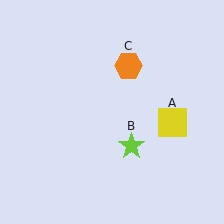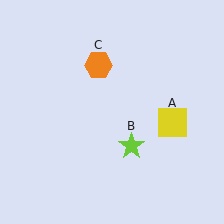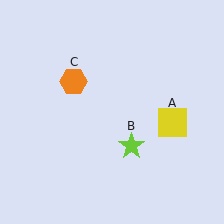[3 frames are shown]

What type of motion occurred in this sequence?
The orange hexagon (object C) rotated counterclockwise around the center of the scene.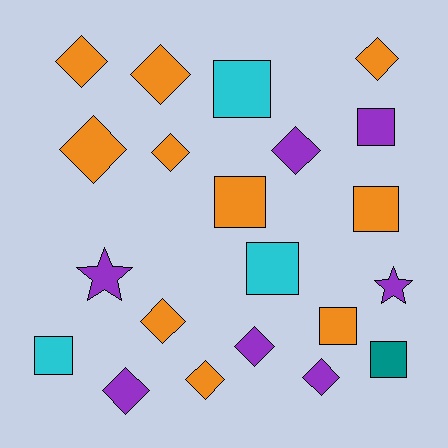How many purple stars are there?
There are 2 purple stars.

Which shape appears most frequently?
Diamond, with 11 objects.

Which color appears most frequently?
Orange, with 10 objects.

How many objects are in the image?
There are 21 objects.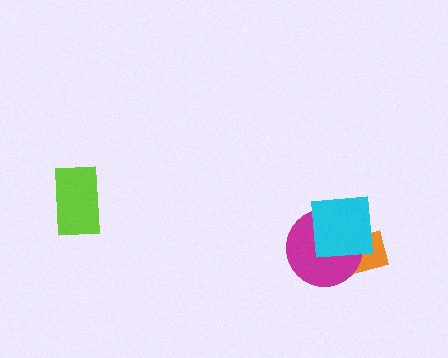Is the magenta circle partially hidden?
Yes, it is partially covered by another shape.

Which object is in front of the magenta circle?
The cyan square is in front of the magenta circle.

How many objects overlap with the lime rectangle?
0 objects overlap with the lime rectangle.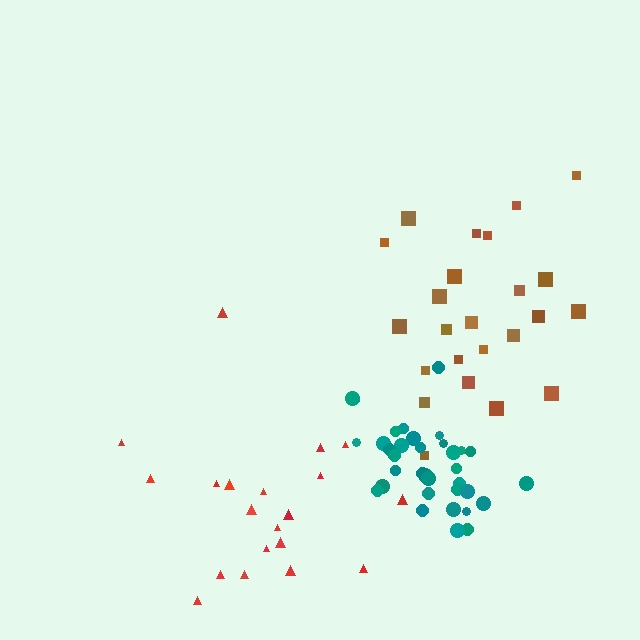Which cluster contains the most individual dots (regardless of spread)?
Teal (35).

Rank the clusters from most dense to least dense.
teal, brown, red.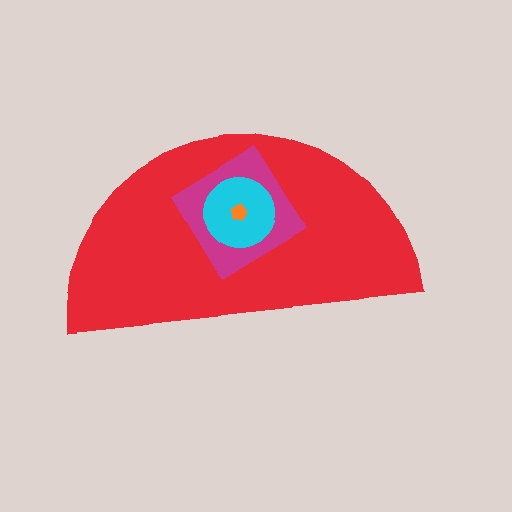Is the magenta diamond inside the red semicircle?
Yes.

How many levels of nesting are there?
4.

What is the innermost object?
The orange pentagon.